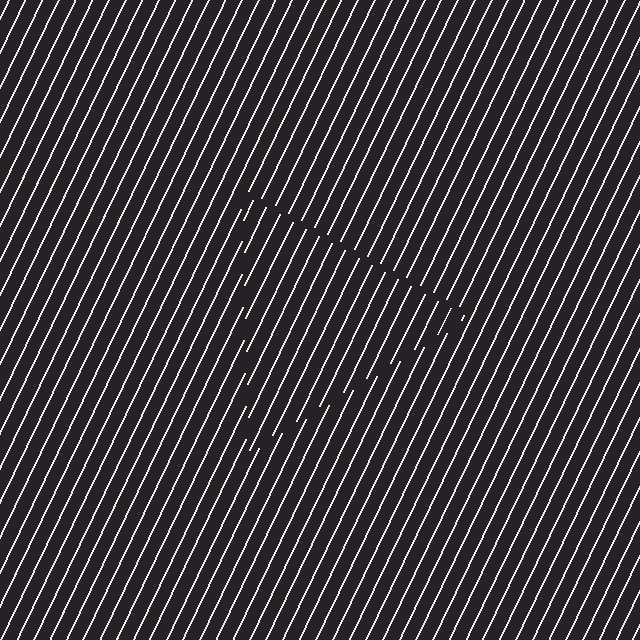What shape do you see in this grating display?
An illusory triangle. The interior of the shape contains the same grating, shifted by half a period — the contour is defined by the phase discontinuity where line-ends from the inner and outer gratings abut.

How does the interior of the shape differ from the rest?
The interior of the shape contains the same grating, shifted by half a period — the contour is defined by the phase discontinuity where line-ends from the inner and outer gratings abut.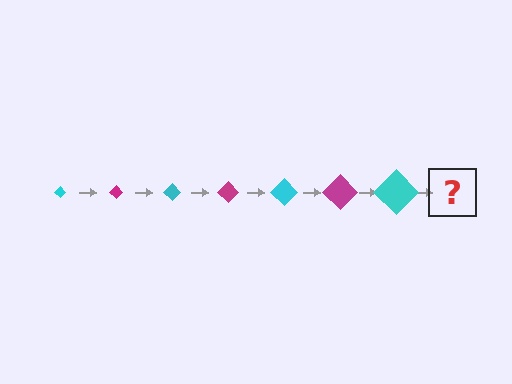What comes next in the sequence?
The next element should be a magenta diamond, larger than the previous one.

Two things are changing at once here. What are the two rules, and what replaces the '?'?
The two rules are that the diamond grows larger each step and the color cycles through cyan and magenta. The '?' should be a magenta diamond, larger than the previous one.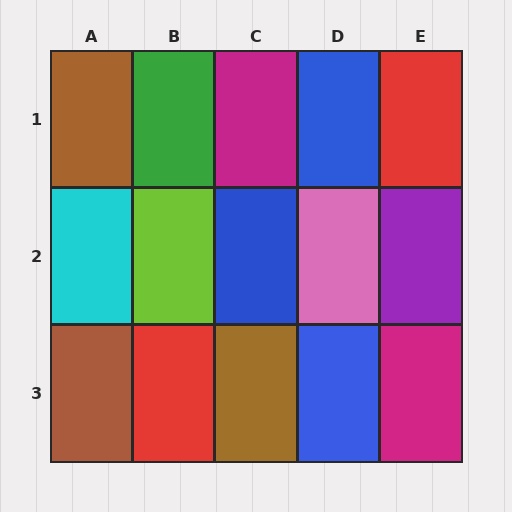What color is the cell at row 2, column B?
Lime.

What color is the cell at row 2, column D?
Pink.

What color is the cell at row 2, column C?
Blue.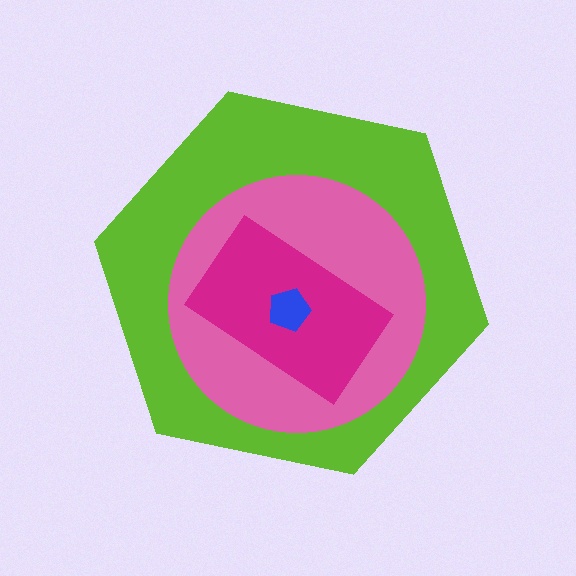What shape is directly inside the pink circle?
The magenta rectangle.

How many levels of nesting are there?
4.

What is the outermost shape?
The lime hexagon.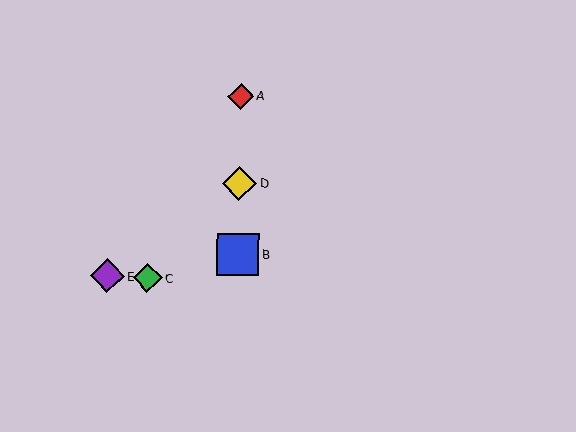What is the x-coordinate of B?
Object B is at x≈238.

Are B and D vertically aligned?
Yes, both are at x≈238.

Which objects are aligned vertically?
Objects A, B, D are aligned vertically.